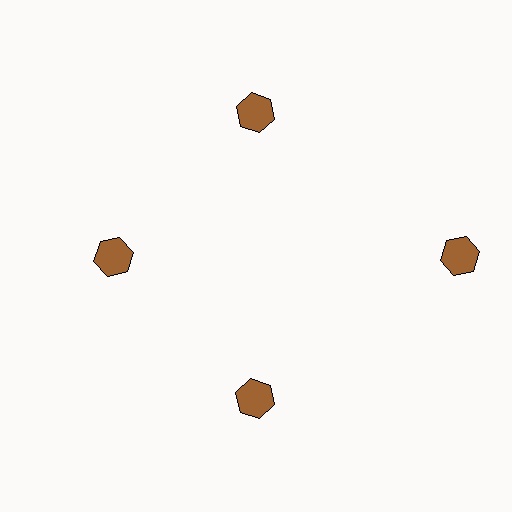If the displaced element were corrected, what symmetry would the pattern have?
It would have 4-fold rotational symmetry — the pattern would map onto itself every 90 degrees.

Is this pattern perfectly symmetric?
No. The 4 brown hexagons are arranged in a ring, but one element near the 3 o'clock position is pushed outward from the center, breaking the 4-fold rotational symmetry.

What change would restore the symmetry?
The symmetry would be restored by moving it inward, back onto the ring so that all 4 hexagons sit at equal angles and equal distance from the center.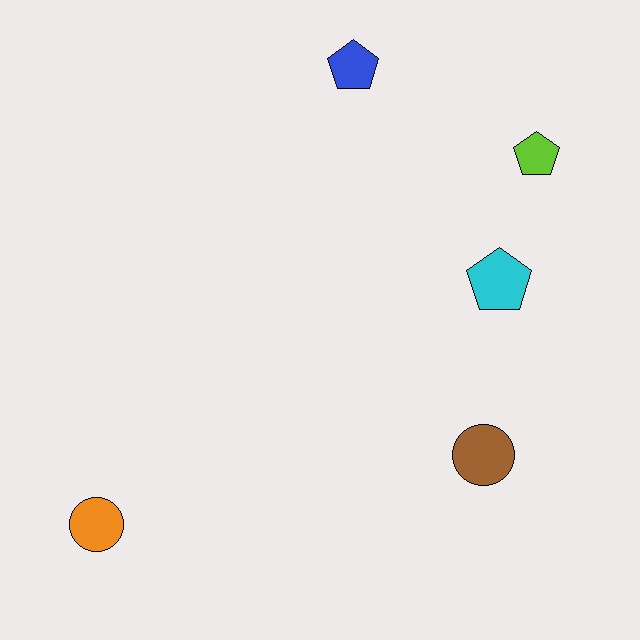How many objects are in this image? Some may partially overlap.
There are 5 objects.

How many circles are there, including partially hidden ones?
There are 2 circles.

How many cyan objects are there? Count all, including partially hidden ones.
There is 1 cyan object.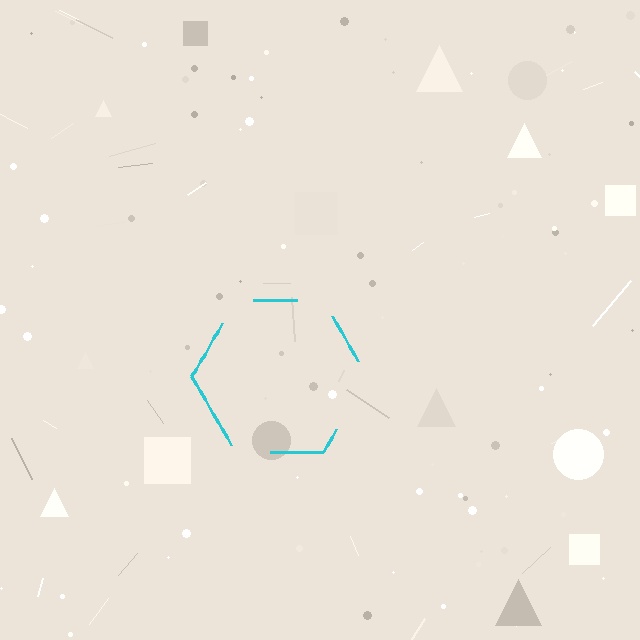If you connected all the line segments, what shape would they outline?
They would outline a hexagon.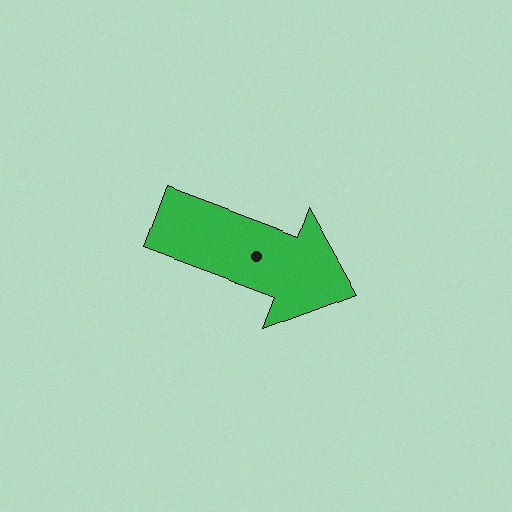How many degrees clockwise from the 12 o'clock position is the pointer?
Approximately 110 degrees.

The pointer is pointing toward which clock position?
Roughly 4 o'clock.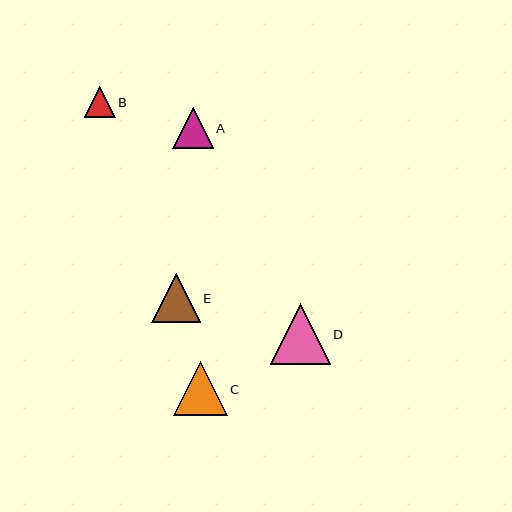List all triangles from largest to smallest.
From largest to smallest: D, C, E, A, B.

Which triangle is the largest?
Triangle D is the largest with a size of approximately 60 pixels.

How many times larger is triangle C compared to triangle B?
Triangle C is approximately 1.7 times the size of triangle B.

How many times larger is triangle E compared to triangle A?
Triangle E is approximately 1.2 times the size of triangle A.